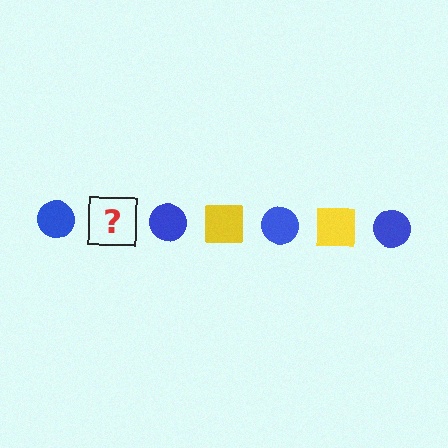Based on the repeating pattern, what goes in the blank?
The blank should be a yellow square.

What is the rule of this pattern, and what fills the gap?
The rule is that the pattern alternates between blue circle and yellow square. The gap should be filled with a yellow square.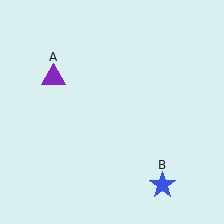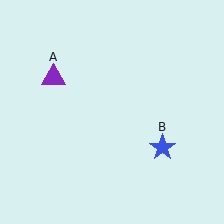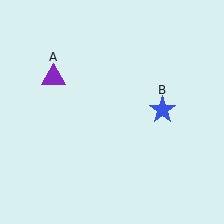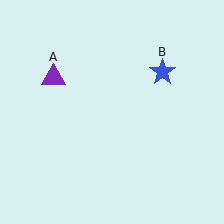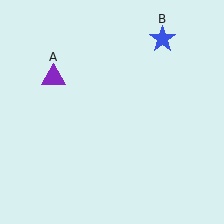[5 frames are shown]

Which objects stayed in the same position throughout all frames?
Purple triangle (object A) remained stationary.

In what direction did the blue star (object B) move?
The blue star (object B) moved up.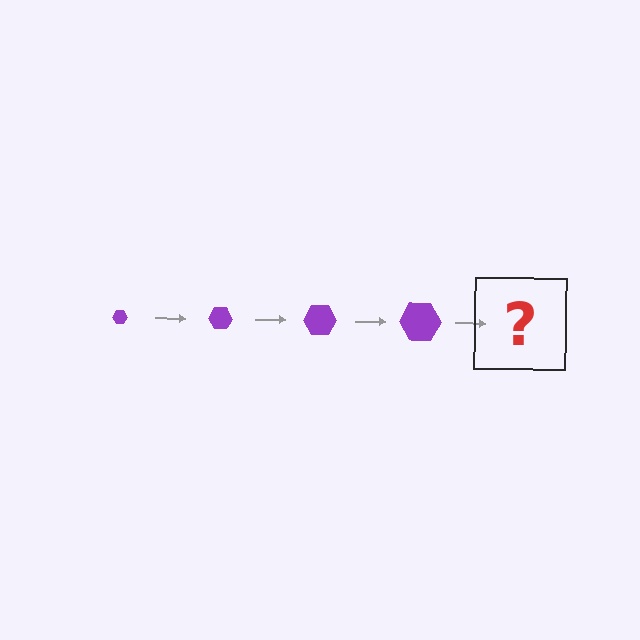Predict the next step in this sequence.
The next step is a purple hexagon, larger than the previous one.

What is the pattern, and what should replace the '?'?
The pattern is that the hexagon gets progressively larger each step. The '?' should be a purple hexagon, larger than the previous one.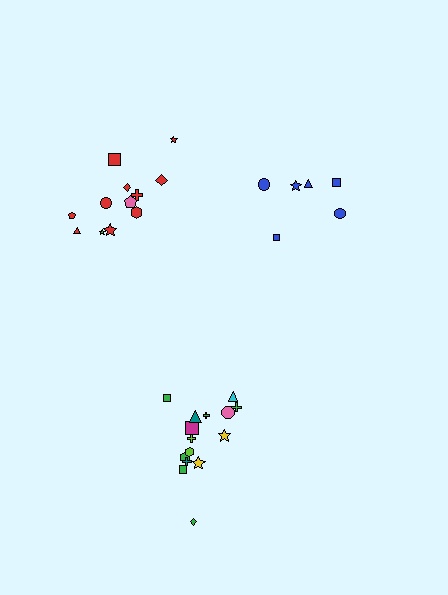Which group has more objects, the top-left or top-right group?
The top-left group.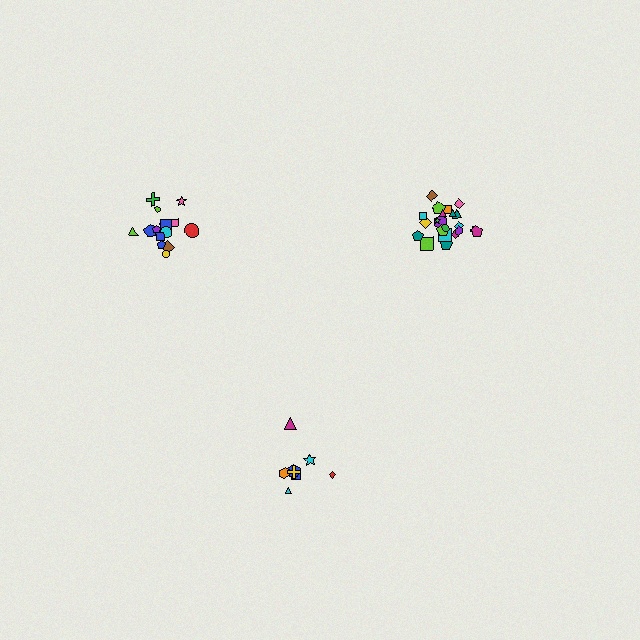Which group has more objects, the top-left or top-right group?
The top-right group.